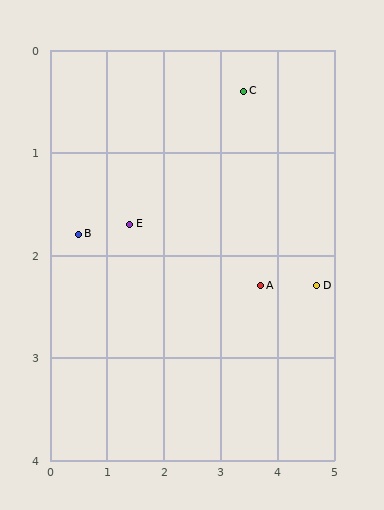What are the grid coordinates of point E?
Point E is at approximately (1.4, 1.7).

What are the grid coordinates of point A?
Point A is at approximately (3.7, 2.3).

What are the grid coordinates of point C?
Point C is at approximately (3.4, 0.4).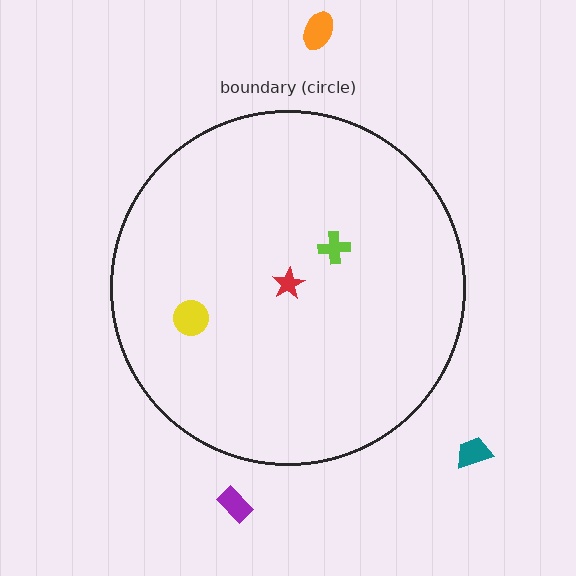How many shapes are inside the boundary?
3 inside, 3 outside.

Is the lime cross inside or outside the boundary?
Inside.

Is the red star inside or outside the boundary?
Inside.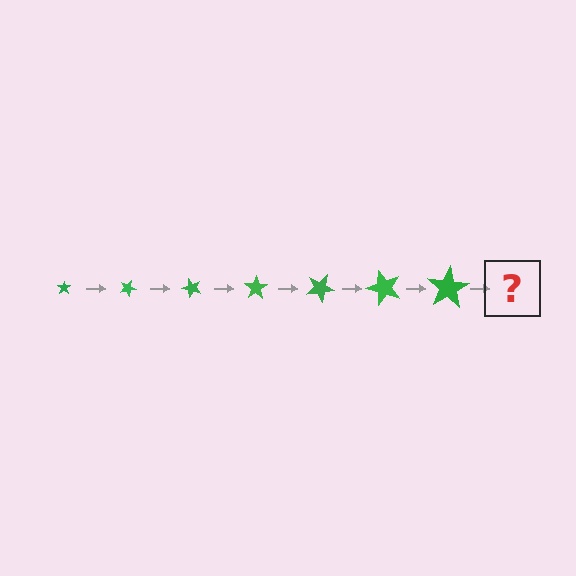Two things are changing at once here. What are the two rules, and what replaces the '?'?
The two rules are that the star grows larger each step and it rotates 25 degrees each step. The '?' should be a star, larger than the previous one and rotated 175 degrees from the start.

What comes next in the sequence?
The next element should be a star, larger than the previous one and rotated 175 degrees from the start.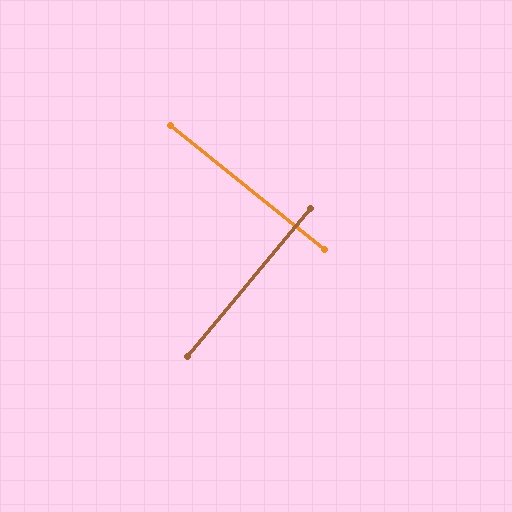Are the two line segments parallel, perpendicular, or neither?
Perpendicular — they meet at approximately 89°.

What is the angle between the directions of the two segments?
Approximately 89 degrees.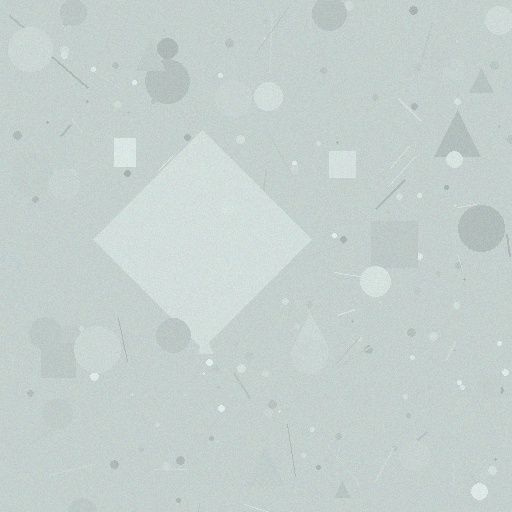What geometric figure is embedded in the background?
A diamond is embedded in the background.